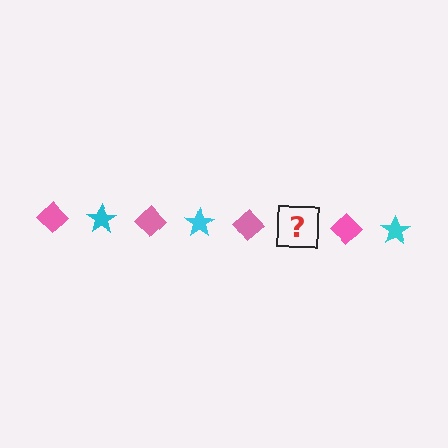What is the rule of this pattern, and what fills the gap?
The rule is that the pattern alternates between pink diamond and cyan star. The gap should be filled with a cyan star.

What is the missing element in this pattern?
The missing element is a cyan star.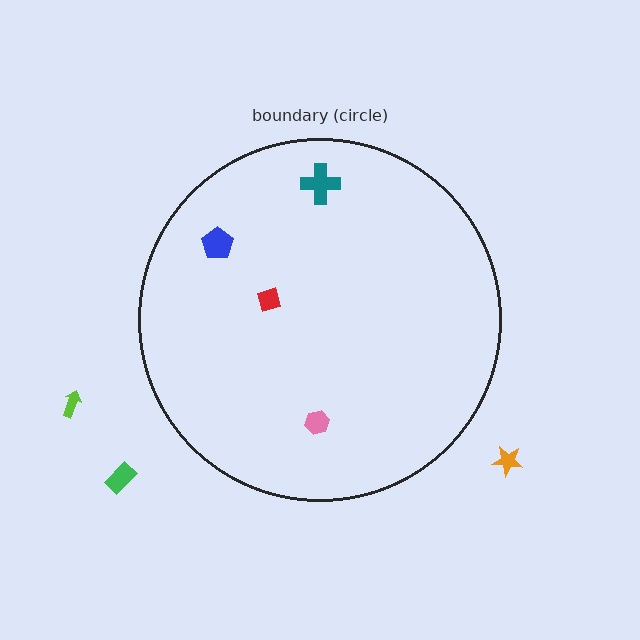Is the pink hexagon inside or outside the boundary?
Inside.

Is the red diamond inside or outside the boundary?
Inside.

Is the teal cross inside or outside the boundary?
Inside.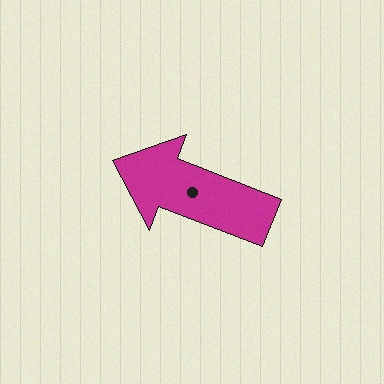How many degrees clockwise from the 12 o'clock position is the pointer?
Approximately 291 degrees.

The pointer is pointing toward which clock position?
Roughly 10 o'clock.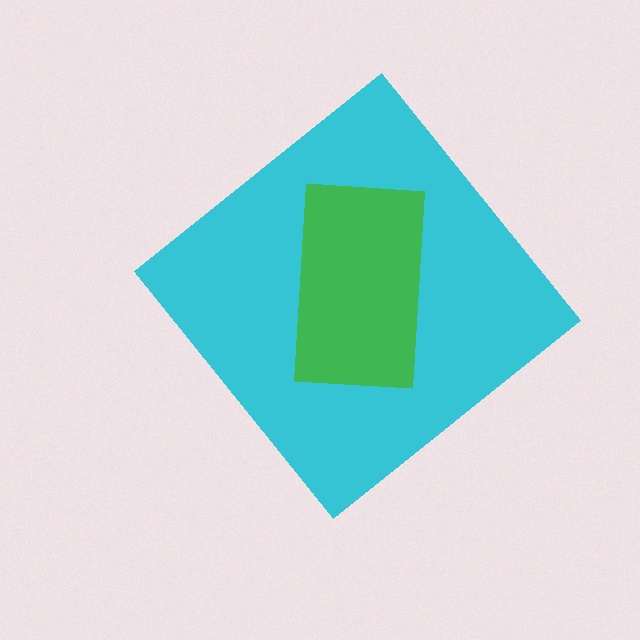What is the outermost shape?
The cyan diamond.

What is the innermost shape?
The green rectangle.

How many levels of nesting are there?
2.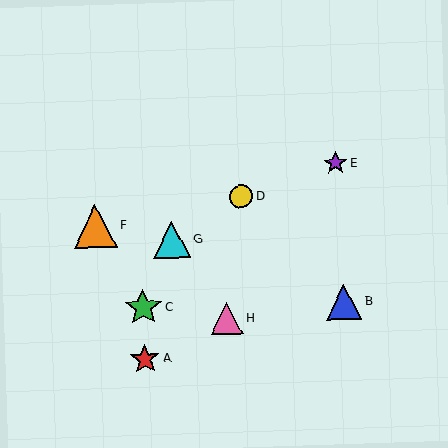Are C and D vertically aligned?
No, C is at x≈143 and D is at x≈241.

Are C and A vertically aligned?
Yes, both are at x≈143.